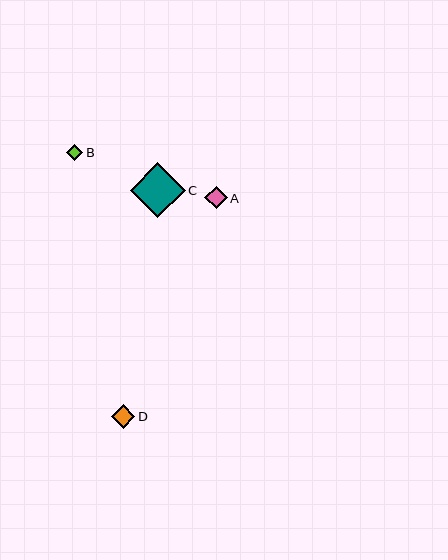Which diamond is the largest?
Diamond C is the largest with a size of approximately 55 pixels.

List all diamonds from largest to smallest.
From largest to smallest: C, D, A, B.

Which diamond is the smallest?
Diamond B is the smallest with a size of approximately 16 pixels.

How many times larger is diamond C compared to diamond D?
Diamond C is approximately 2.4 times the size of diamond D.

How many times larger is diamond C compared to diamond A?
Diamond C is approximately 2.5 times the size of diamond A.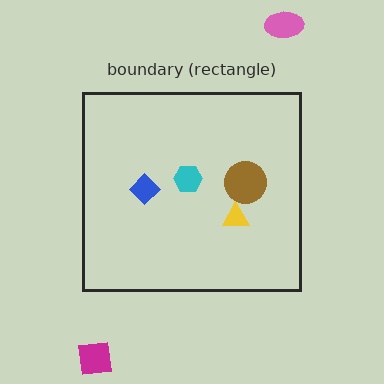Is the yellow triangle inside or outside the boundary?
Inside.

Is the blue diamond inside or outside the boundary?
Inside.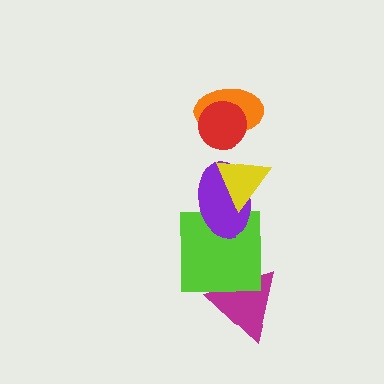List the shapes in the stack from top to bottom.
From top to bottom: the red circle, the orange ellipse, the yellow triangle, the purple ellipse, the lime square, the magenta triangle.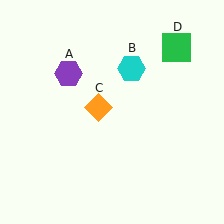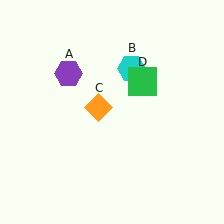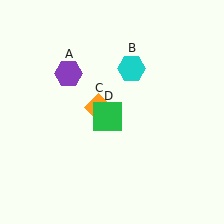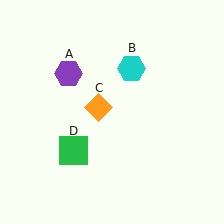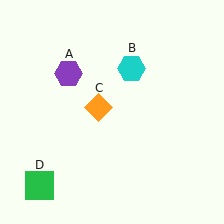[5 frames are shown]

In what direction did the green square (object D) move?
The green square (object D) moved down and to the left.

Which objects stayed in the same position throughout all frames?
Purple hexagon (object A) and cyan hexagon (object B) and orange diamond (object C) remained stationary.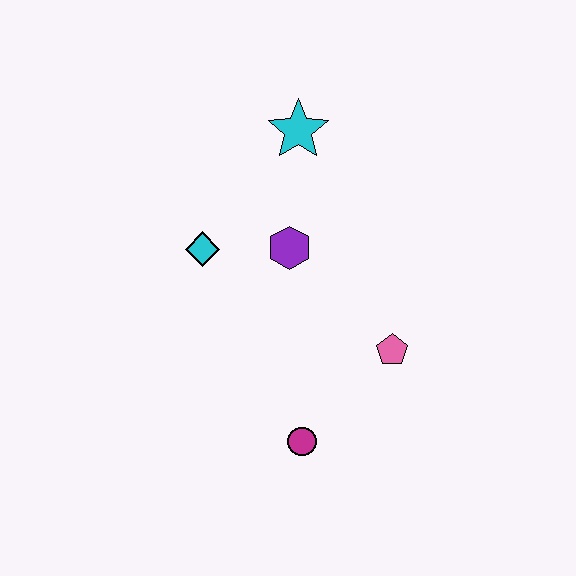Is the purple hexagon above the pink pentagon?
Yes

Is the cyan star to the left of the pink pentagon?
Yes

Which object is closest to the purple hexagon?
The cyan diamond is closest to the purple hexagon.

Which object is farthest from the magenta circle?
The cyan star is farthest from the magenta circle.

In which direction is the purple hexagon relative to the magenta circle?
The purple hexagon is above the magenta circle.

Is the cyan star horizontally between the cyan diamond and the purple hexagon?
No